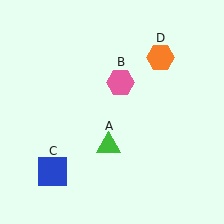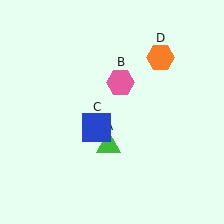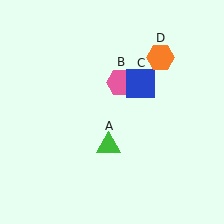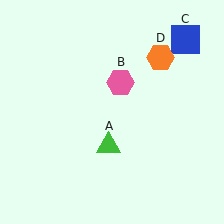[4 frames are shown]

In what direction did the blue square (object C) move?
The blue square (object C) moved up and to the right.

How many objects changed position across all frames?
1 object changed position: blue square (object C).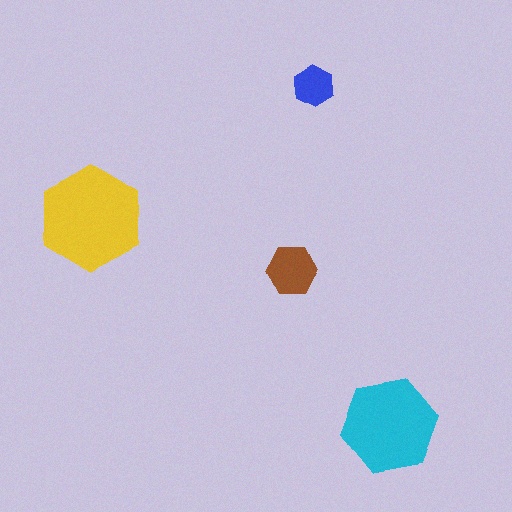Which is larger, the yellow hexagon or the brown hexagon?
The yellow one.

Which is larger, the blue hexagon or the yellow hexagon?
The yellow one.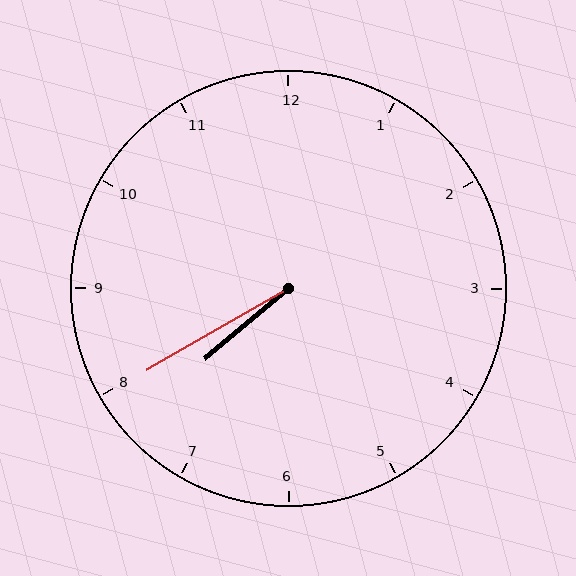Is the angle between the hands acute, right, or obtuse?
It is acute.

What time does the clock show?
7:40.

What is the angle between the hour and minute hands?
Approximately 10 degrees.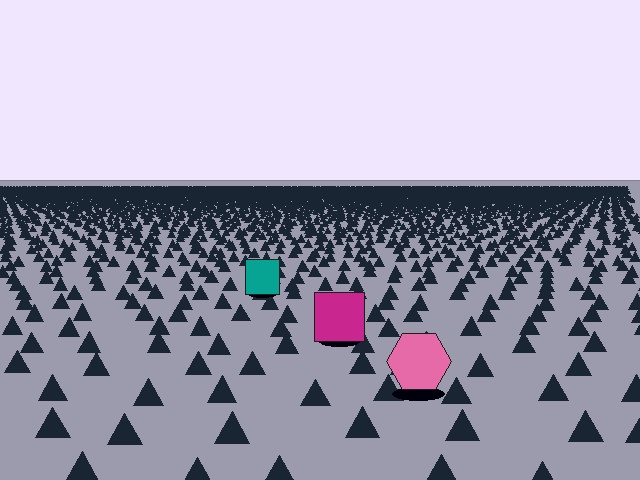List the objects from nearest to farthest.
From nearest to farthest: the pink hexagon, the magenta square, the teal square.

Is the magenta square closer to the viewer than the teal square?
Yes. The magenta square is closer — you can tell from the texture gradient: the ground texture is coarser near it.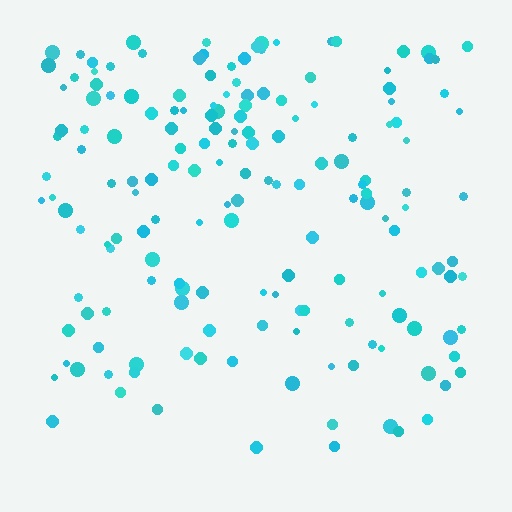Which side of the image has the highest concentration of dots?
The top.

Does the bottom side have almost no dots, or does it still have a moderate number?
Still a moderate number, just noticeably fewer than the top.